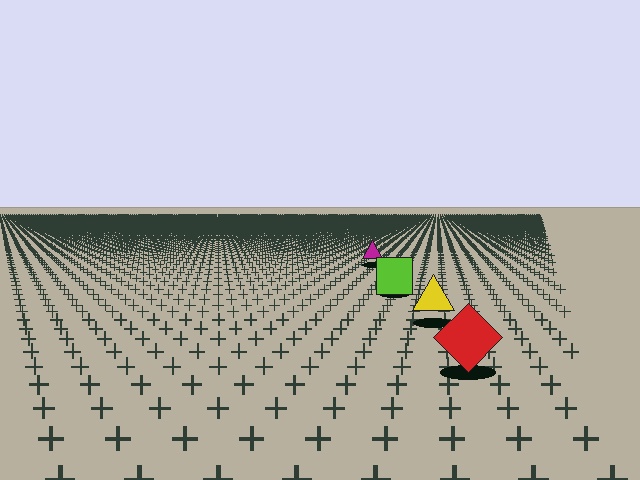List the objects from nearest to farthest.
From nearest to farthest: the red diamond, the yellow triangle, the lime square, the magenta triangle.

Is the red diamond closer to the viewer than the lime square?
Yes. The red diamond is closer — you can tell from the texture gradient: the ground texture is coarser near it.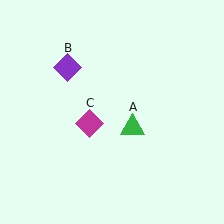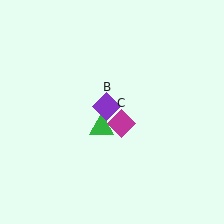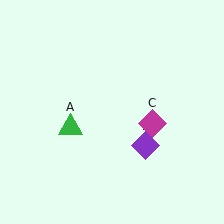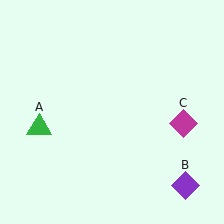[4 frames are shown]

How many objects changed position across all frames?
3 objects changed position: green triangle (object A), purple diamond (object B), magenta diamond (object C).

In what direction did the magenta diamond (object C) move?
The magenta diamond (object C) moved right.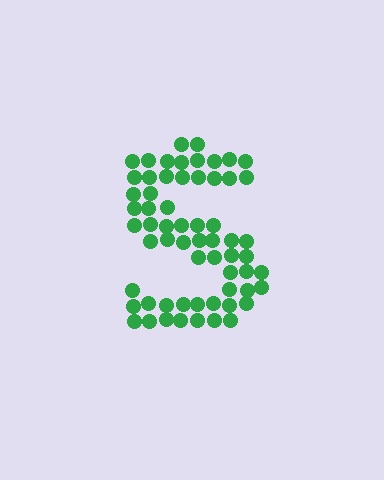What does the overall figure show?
The overall figure shows the letter S.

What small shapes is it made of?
It is made of small circles.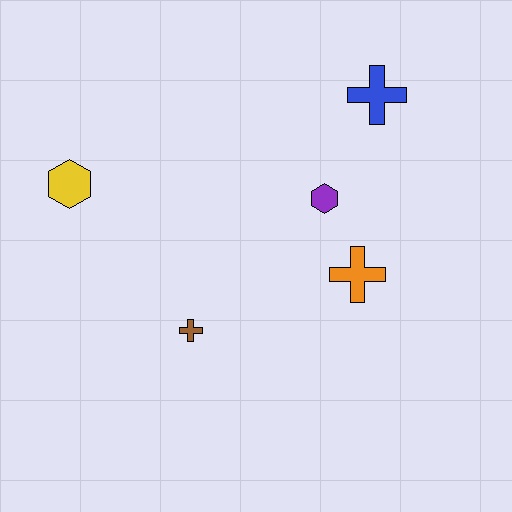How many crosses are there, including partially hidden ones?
There are 3 crosses.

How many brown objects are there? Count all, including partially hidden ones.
There is 1 brown object.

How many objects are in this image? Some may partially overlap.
There are 5 objects.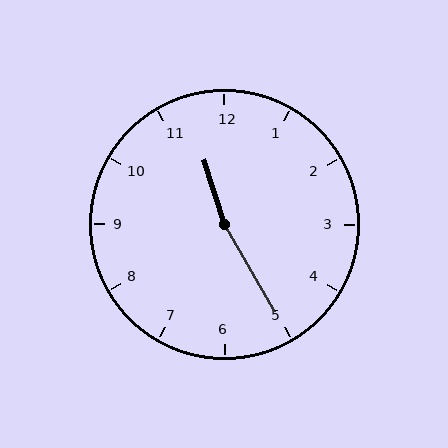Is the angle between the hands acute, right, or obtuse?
It is obtuse.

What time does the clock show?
11:25.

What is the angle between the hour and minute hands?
Approximately 168 degrees.